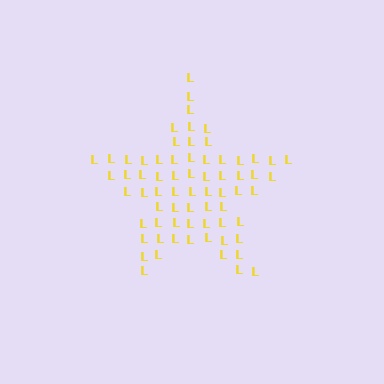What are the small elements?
The small elements are letter L's.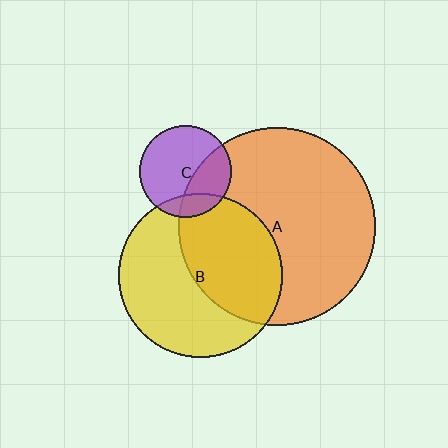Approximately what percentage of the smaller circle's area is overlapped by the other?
Approximately 15%.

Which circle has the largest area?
Circle A (orange).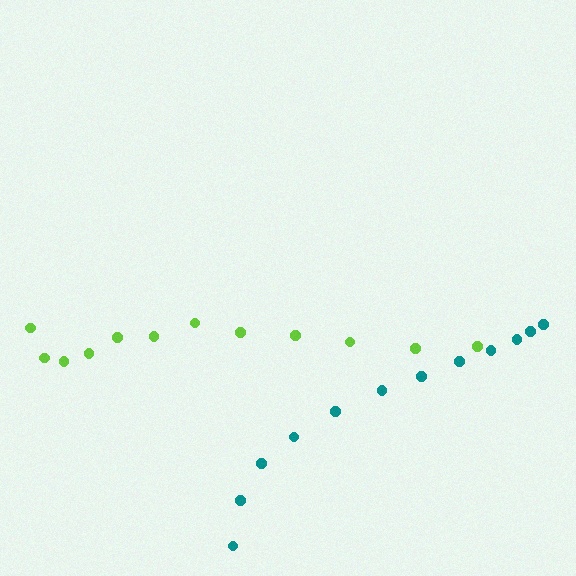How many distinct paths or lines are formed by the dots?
There are 2 distinct paths.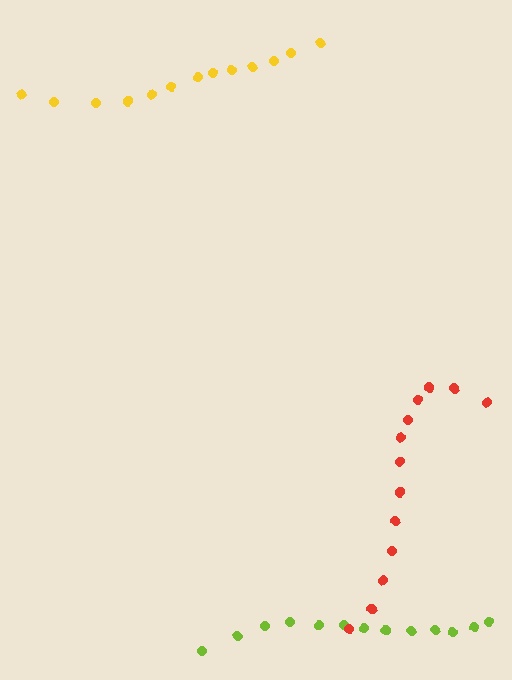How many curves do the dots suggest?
There are 3 distinct paths.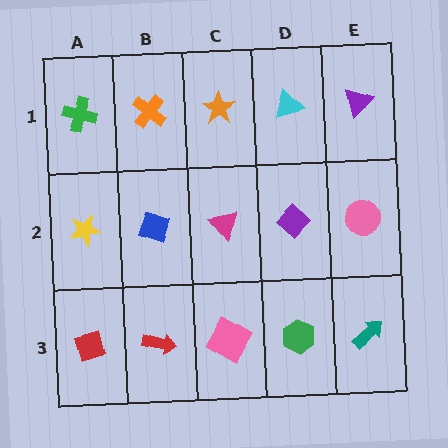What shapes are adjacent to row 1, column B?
A blue diamond (row 2, column B), a green cross (row 1, column A), an orange star (row 1, column C).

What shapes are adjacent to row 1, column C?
A magenta triangle (row 2, column C), an orange cross (row 1, column B), a cyan triangle (row 1, column D).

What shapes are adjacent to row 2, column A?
A green cross (row 1, column A), a red diamond (row 3, column A), a blue diamond (row 2, column B).